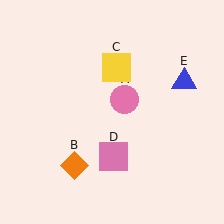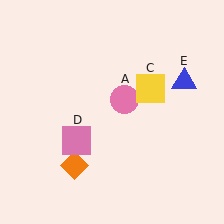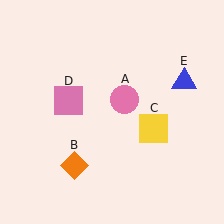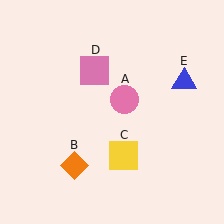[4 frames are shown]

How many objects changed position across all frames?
2 objects changed position: yellow square (object C), pink square (object D).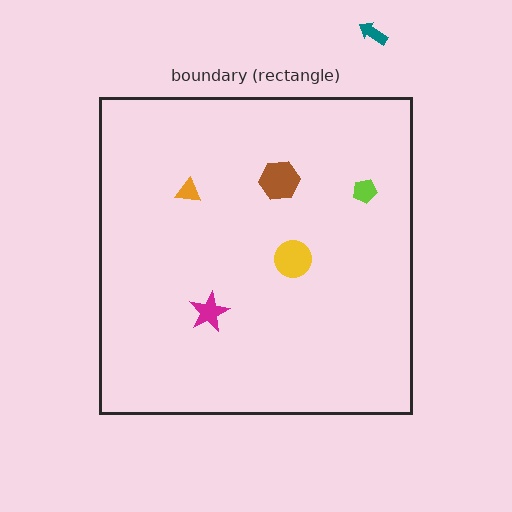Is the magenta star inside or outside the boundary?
Inside.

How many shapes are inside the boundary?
5 inside, 1 outside.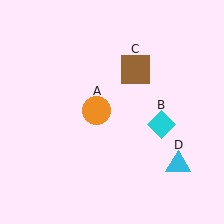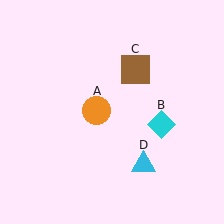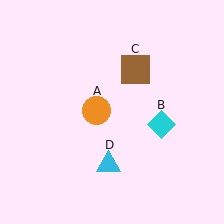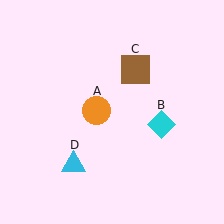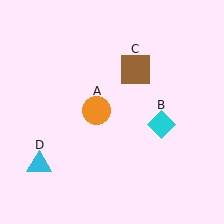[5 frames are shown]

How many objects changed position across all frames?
1 object changed position: cyan triangle (object D).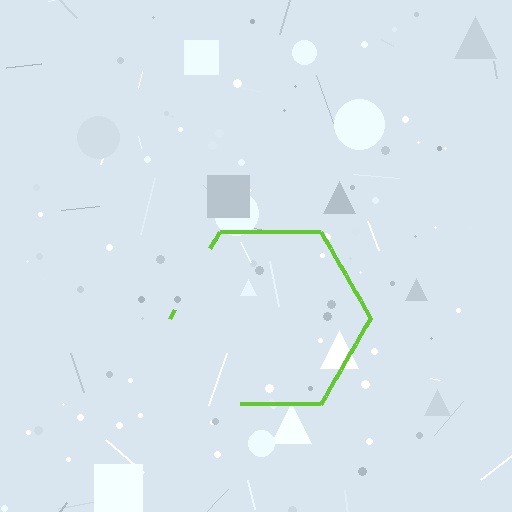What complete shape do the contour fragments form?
The contour fragments form a hexagon.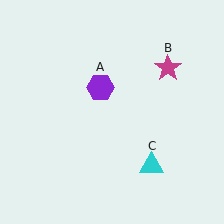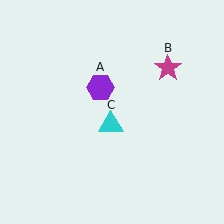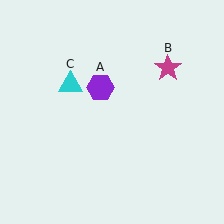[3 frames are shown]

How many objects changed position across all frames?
1 object changed position: cyan triangle (object C).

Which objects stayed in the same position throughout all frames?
Purple hexagon (object A) and magenta star (object B) remained stationary.